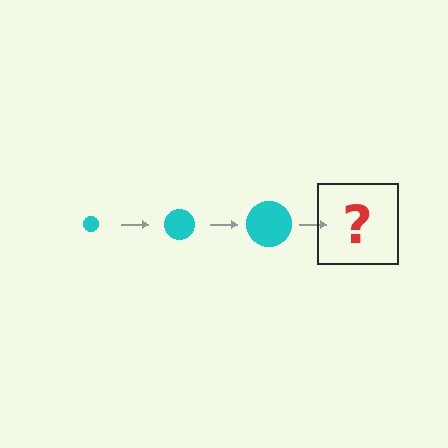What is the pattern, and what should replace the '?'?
The pattern is that the circle gets progressively larger each step. The '?' should be a cyan circle, larger than the previous one.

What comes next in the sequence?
The next element should be a cyan circle, larger than the previous one.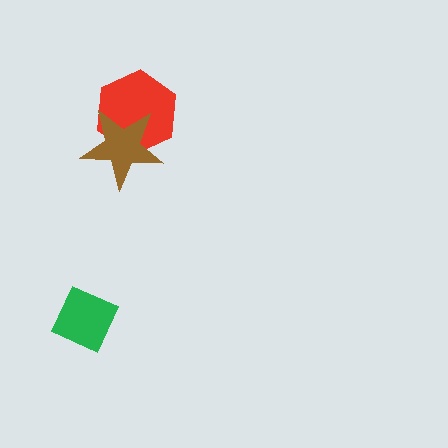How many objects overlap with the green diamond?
0 objects overlap with the green diamond.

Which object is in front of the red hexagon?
The brown star is in front of the red hexagon.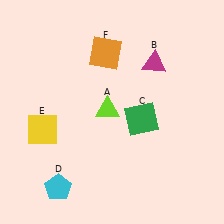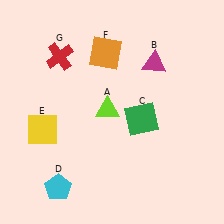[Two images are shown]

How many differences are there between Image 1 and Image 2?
There is 1 difference between the two images.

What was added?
A red cross (G) was added in Image 2.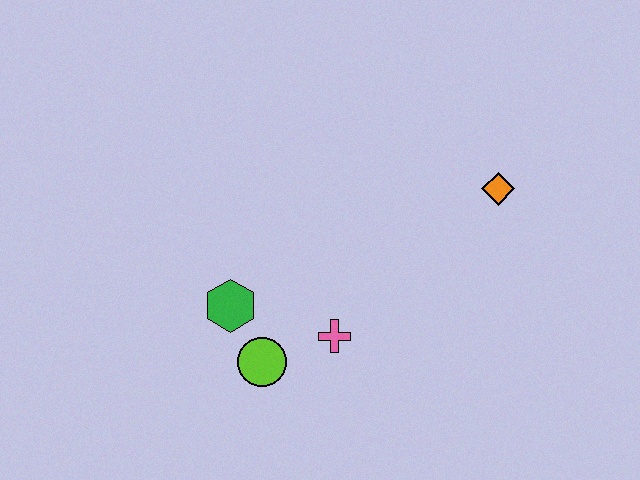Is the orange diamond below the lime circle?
No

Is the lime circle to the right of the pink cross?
No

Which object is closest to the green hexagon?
The lime circle is closest to the green hexagon.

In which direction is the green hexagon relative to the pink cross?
The green hexagon is to the left of the pink cross.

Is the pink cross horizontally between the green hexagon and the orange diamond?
Yes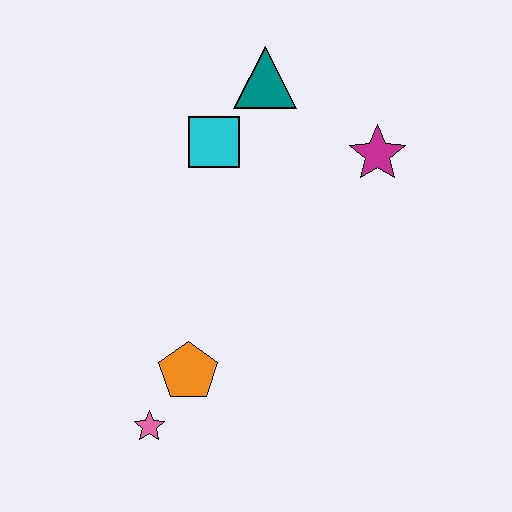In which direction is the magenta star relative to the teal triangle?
The magenta star is to the right of the teal triangle.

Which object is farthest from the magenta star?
The pink star is farthest from the magenta star.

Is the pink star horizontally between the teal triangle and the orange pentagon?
No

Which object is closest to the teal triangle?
The cyan square is closest to the teal triangle.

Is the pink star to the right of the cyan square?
No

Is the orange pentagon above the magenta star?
No